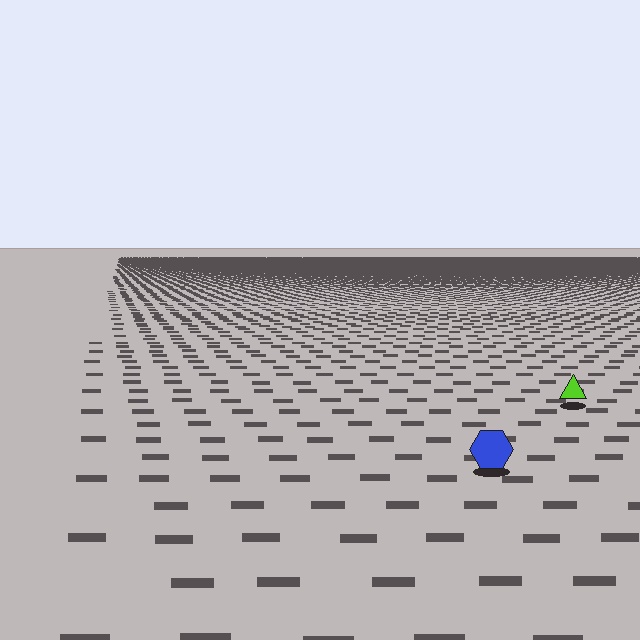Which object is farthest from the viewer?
The lime triangle is farthest from the viewer. It appears smaller and the ground texture around it is denser.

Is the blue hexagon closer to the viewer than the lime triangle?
Yes. The blue hexagon is closer — you can tell from the texture gradient: the ground texture is coarser near it.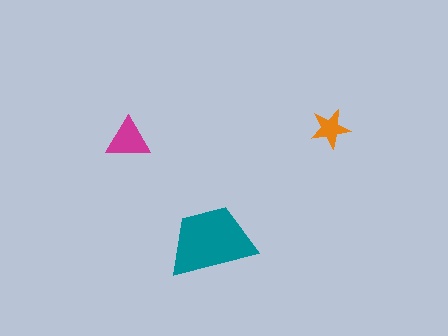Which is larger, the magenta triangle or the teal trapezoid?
The teal trapezoid.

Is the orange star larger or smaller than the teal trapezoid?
Smaller.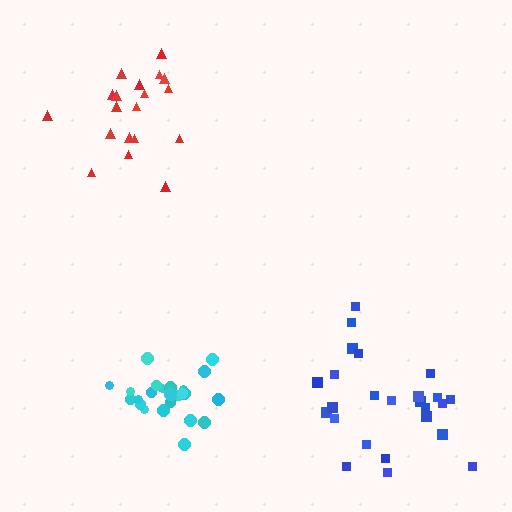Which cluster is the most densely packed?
Cyan.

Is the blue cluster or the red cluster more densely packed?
Red.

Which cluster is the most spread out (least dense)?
Blue.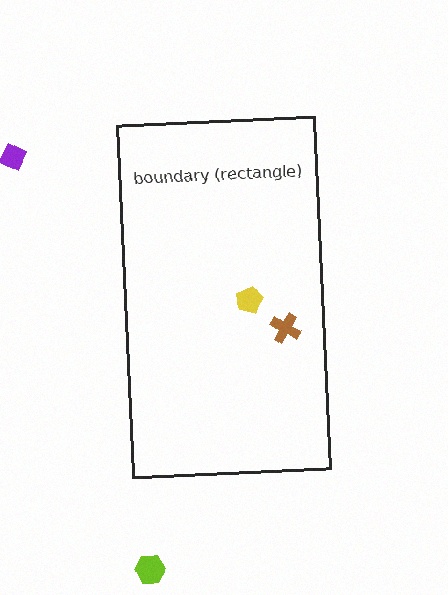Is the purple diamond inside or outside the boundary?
Outside.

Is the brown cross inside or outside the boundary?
Inside.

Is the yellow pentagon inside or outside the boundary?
Inside.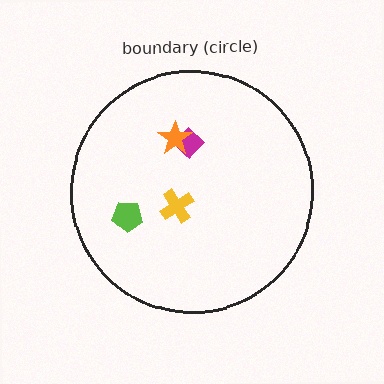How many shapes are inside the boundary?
4 inside, 0 outside.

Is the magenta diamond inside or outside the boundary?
Inside.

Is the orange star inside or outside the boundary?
Inside.